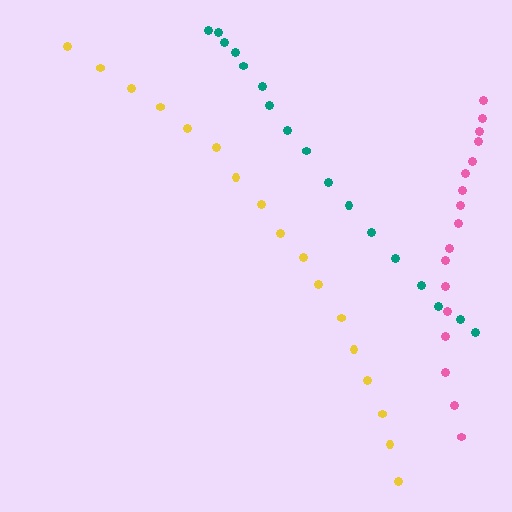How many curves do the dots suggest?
There are 3 distinct paths.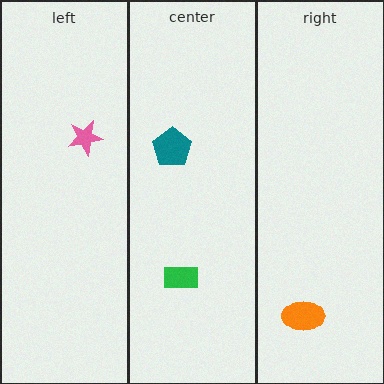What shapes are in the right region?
The orange ellipse.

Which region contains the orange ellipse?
The right region.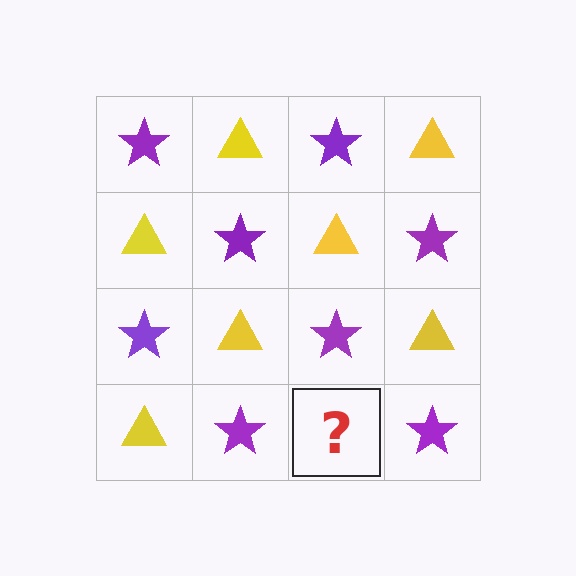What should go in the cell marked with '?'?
The missing cell should contain a yellow triangle.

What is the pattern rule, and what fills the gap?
The rule is that it alternates purple star and yellow triangle in a checkerboard pattern. The gap should be filled with a yellow triangle.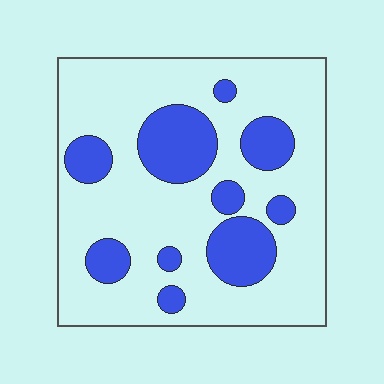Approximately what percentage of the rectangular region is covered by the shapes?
Approximately 25%.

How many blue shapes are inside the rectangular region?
10.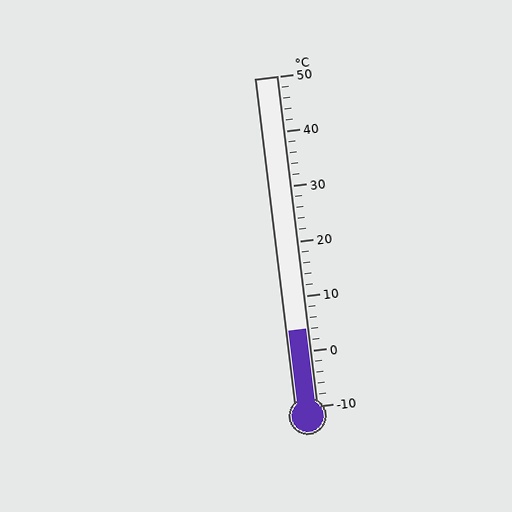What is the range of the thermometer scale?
The thermometer scale ranges from -10°C to 50°C.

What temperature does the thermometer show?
The thermometer shows approximately 4°C.